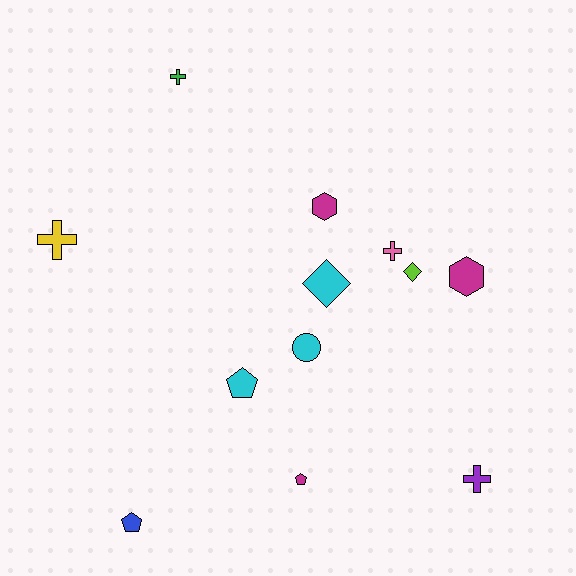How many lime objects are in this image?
There is 1 lime object.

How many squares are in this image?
There are no squares.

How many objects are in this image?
There are 12 objects.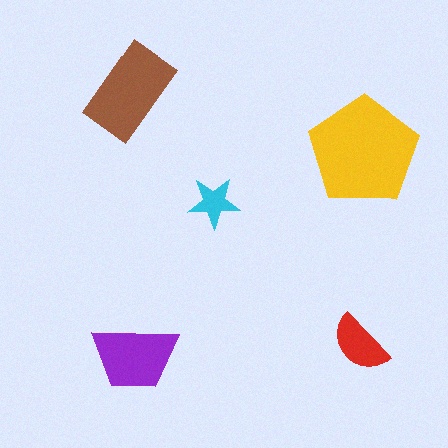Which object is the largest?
The yellow pentagon.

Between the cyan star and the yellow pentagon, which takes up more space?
The yellow pentagon.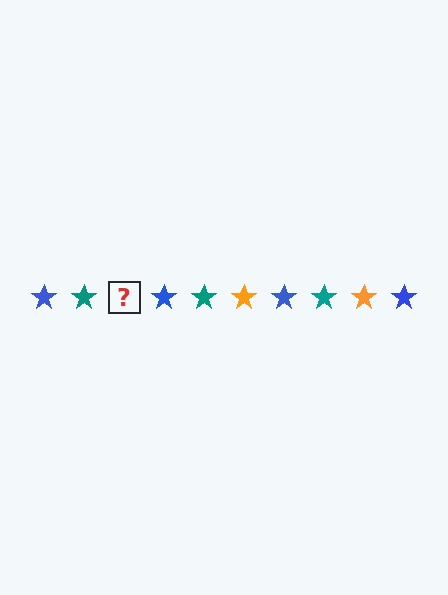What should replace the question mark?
The question mark should be replaced with an orange star.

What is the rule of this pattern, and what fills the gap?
The rule is that the pattern cycles through blue, teal, orange stars. The gap should be filled with an orange star.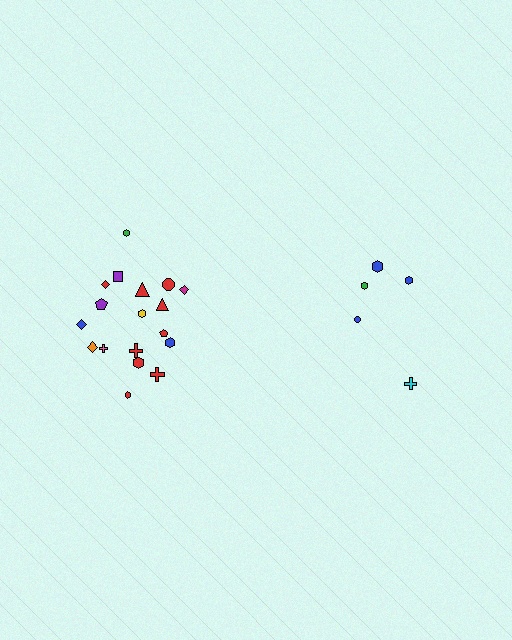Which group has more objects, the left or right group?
The left group.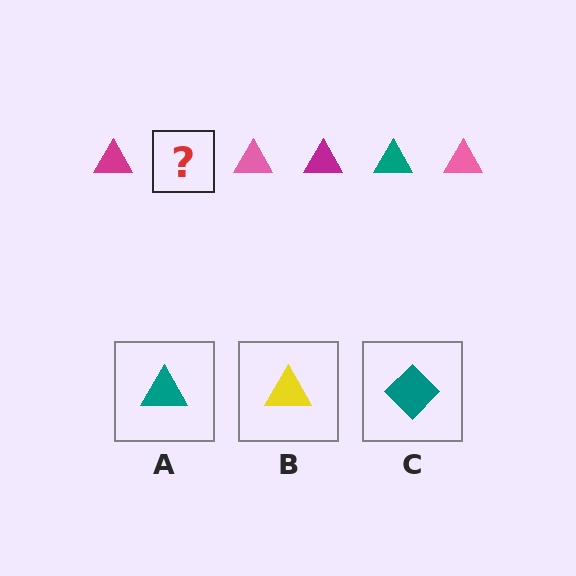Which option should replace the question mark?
Option A.